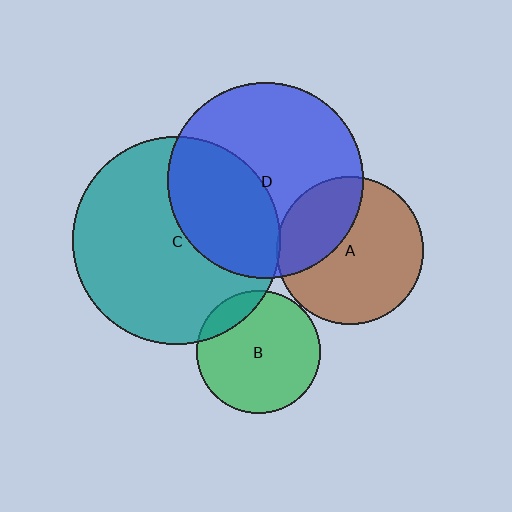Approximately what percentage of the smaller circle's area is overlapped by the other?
Approximately 40%.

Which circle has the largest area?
Circle C (teal).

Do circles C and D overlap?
Yes.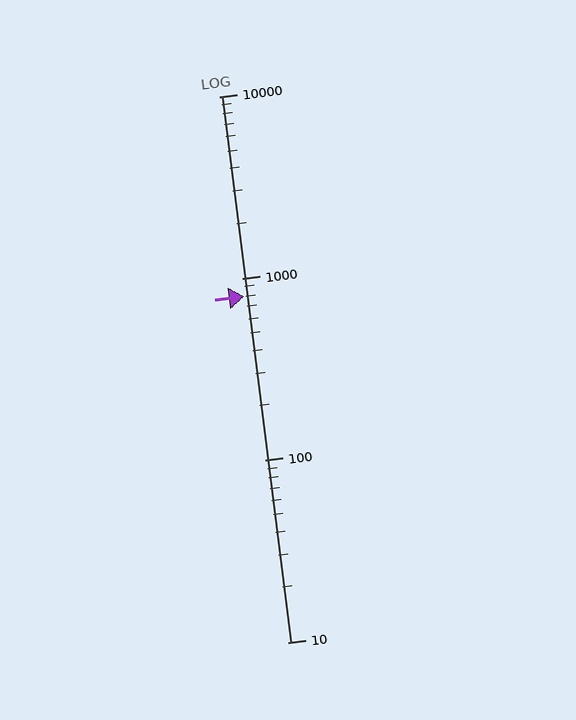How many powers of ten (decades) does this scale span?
The scale spans 3 decades, from 10 to 10000.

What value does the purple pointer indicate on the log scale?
The pointer indicates approximately 800.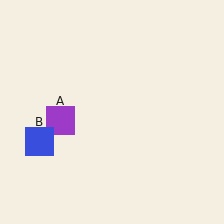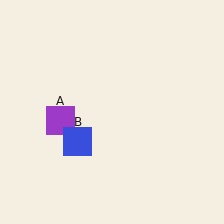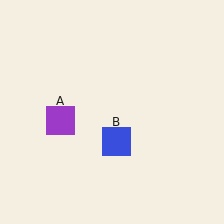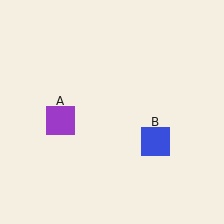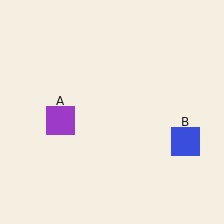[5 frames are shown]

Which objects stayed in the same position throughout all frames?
Purple square (object A) remained stationary.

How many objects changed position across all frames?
1 object changed position: blue square (object B).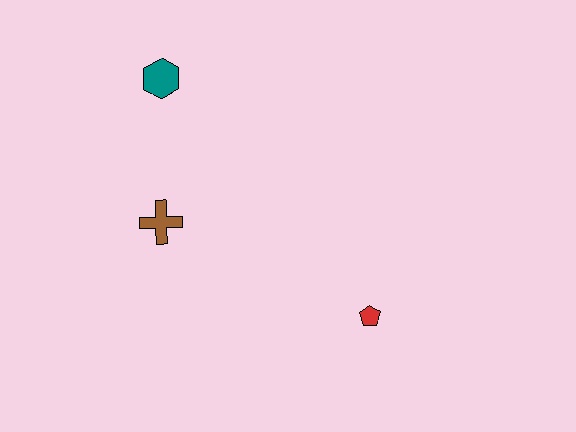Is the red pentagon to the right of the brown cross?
Yes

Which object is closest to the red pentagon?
The brown cross is closest to the red pentagon.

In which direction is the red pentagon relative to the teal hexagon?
The red pentagon is below the teal hexagon.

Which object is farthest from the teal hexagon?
The red pentagon is farthest from the teal hexagon.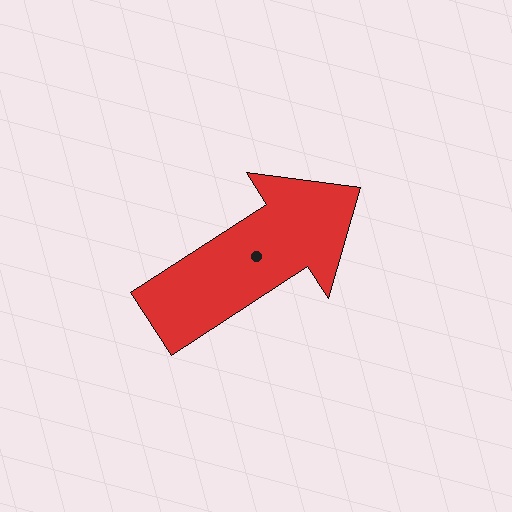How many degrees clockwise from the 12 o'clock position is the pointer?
Approximately 57 degrees.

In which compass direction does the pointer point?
Northeast.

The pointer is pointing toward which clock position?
Roughly 2 o'clock.